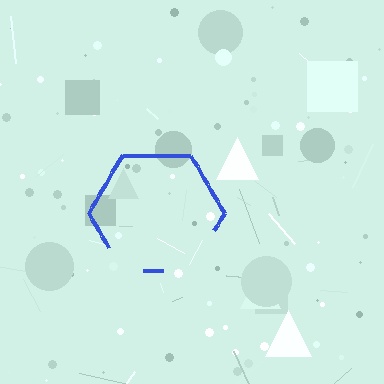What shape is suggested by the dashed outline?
The dashed outline suggests a hexagon.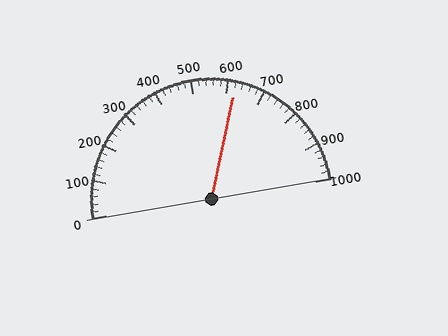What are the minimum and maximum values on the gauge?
The gauge ranges from 0 to 1000.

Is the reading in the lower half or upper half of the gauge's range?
The reading is in the upper half of the range (0 to 1000).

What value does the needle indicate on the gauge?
The needle indicates approximately 620.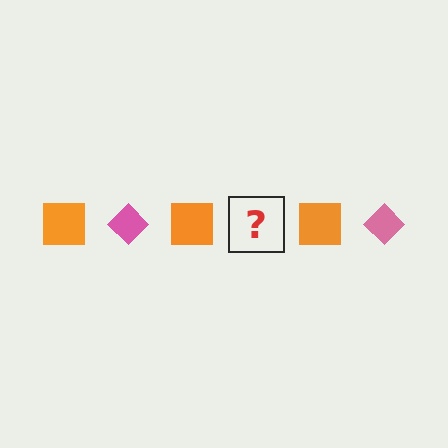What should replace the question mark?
The question mark should be replaced with a pink diamond.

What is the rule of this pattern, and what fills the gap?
The rule is that the pattern alternates between orange square and pink diamond. The gap should be filled with a pink diamond.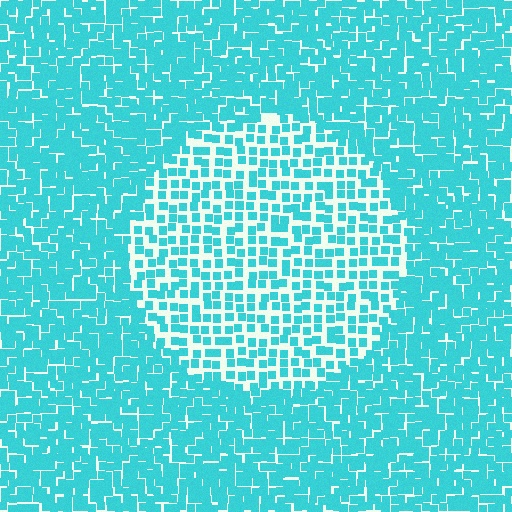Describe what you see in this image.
The image contains small cyan elements arranged at two different densities. A circle-shaped region is visible where the elements are less densely packed than the surrounding area.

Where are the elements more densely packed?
The elements are more densely packed outside the circle boundary.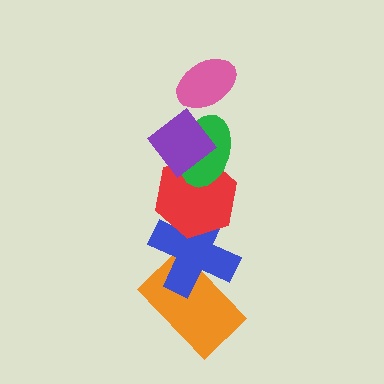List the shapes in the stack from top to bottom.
From top to bottom: the pink ellipse, the purple diamond, the green ellipse, the red hexagon, the blue cross, the orange rectangle.